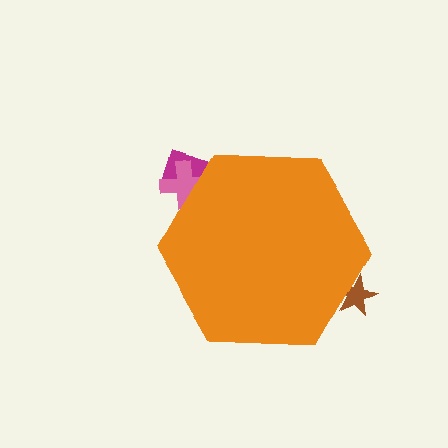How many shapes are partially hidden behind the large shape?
3 shapes are partially hidden.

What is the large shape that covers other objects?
An orange hexagon.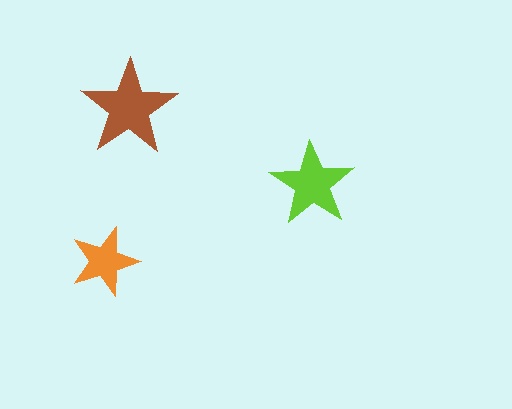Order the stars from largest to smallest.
the brown one, the lime one, the orange one.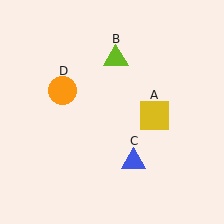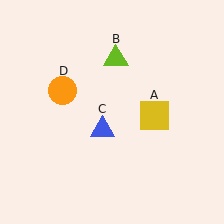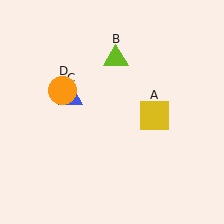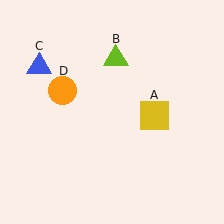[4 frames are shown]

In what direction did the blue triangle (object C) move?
The blue triangle (object C) moved up and to the left.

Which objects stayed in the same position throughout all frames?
Yellow square (object A) and lime triangle (object B) and orange circle (object D) remained stationary.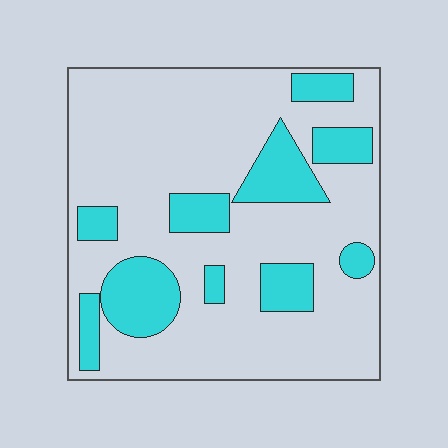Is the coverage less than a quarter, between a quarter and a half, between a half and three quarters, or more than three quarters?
Less than a quarter.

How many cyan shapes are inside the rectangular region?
10.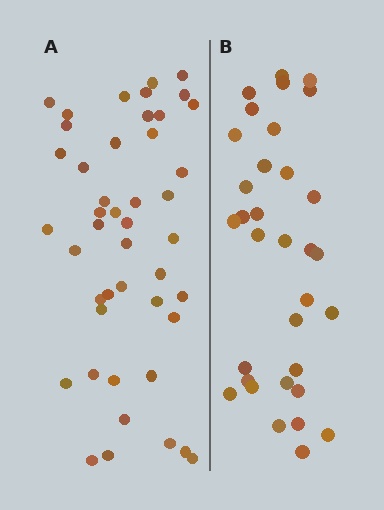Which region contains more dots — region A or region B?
Region A (the left region) has more dots.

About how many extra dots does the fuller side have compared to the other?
Region A has roughly 12 or so more dots than region B.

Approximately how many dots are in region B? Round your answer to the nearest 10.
About 30 dots. (The exact count is 33, which rounds to 30.)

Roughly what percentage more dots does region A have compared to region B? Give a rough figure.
About 35% more.